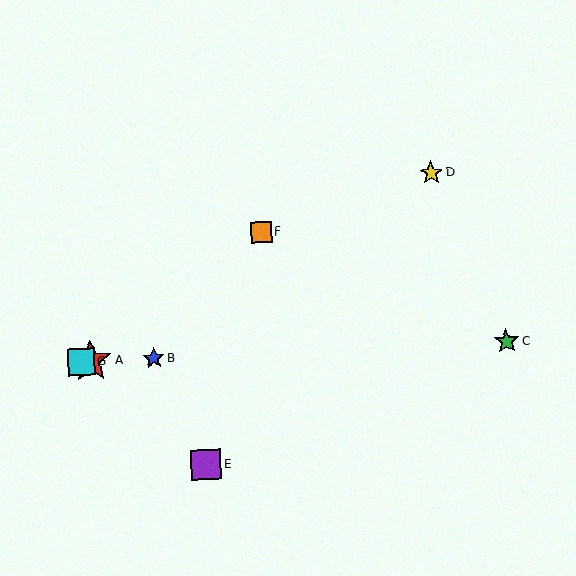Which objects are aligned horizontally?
Objects A, B, C, G are aligned horizontally.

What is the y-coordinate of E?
Object E is at y≈465.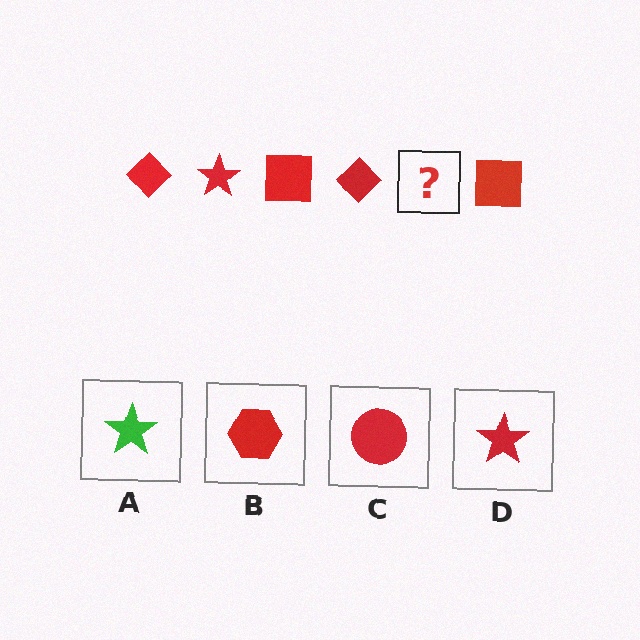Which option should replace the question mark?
Option D.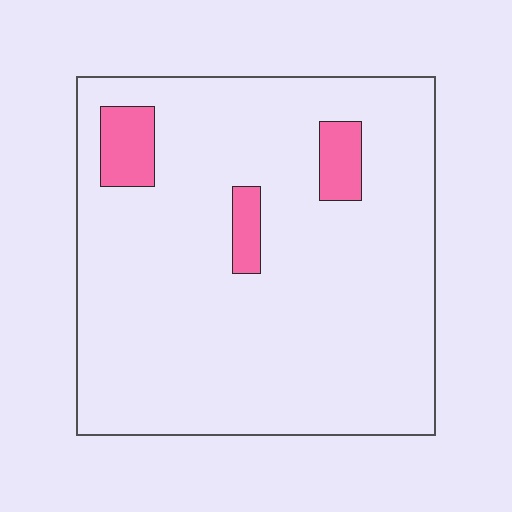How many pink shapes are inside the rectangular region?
3.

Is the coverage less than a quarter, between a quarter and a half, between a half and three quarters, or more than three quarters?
Less than a quarter.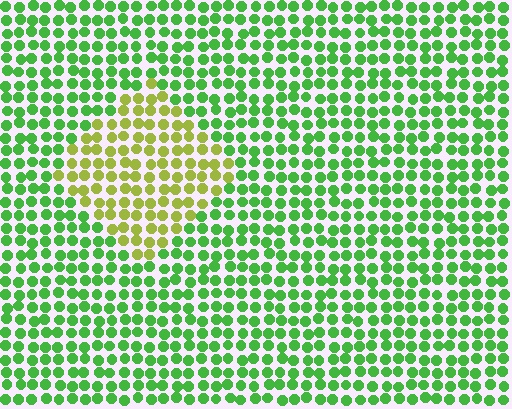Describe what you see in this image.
The image is filled with small green elements in a uniform arrangement. A diamond-shaped region is visible where the elements are tinted to a slightly different hue, forming a subtle color boundary.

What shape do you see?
I see a diamond.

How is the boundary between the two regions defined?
The boundary is defined purely by a slight shift in hue (about 44 degrees). Spacing, size, and orientation are identical on both sides.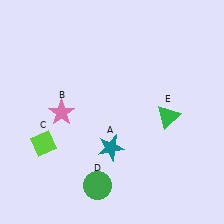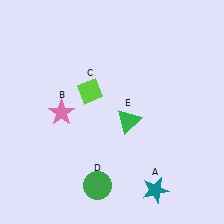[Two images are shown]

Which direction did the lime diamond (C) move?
The lime diamond (C) moved up.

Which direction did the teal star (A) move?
The teal star (A) moved right.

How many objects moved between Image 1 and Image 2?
3 objects moved between the two images.